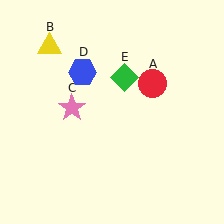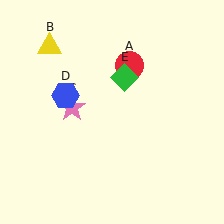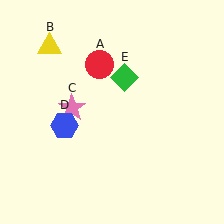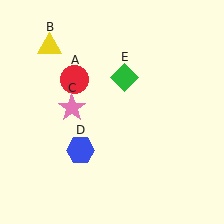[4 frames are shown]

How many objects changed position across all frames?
2 objects changed position: red circle (object A), blue hexagon (object D).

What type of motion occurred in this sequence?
The red circle (object A), blue hexagon (object D) rotated counterclockwise around the center of the scene.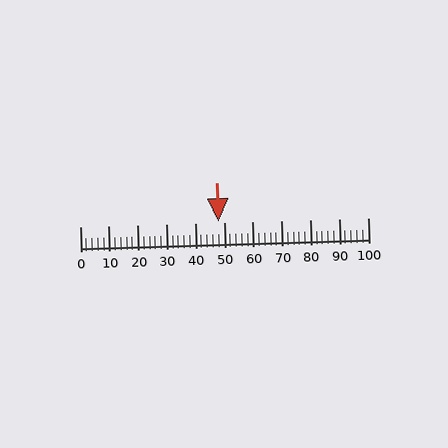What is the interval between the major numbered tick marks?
The major tick marks are spaced 10 units apart.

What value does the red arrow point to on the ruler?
The red arrow points to approximately 48.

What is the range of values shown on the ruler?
The ruler shows values from 0 to 100.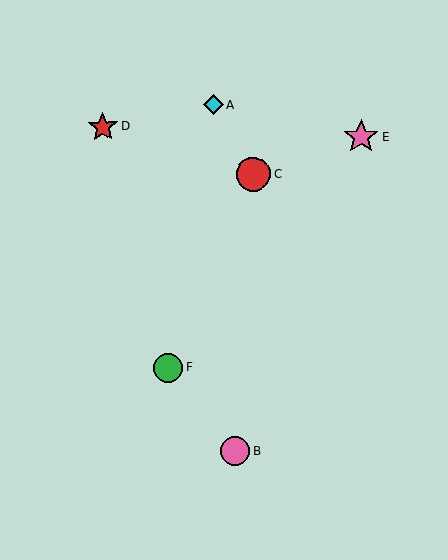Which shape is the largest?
The pink star (labeled E) is the largest.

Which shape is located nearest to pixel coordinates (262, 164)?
The red circle (labeled C) at (253, 174) is nearest to that location.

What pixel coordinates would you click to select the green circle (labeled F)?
Click at (169, 368) to select the green circle F.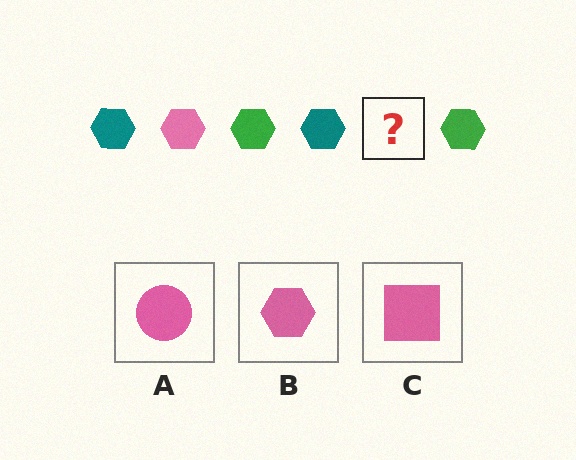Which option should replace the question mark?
Option B.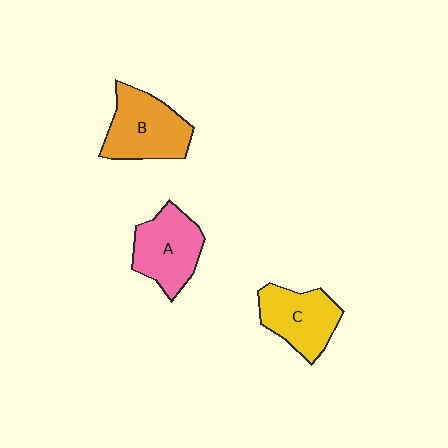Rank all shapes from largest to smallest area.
From largest to smallest: B (orange), A (pink), C (yellow).